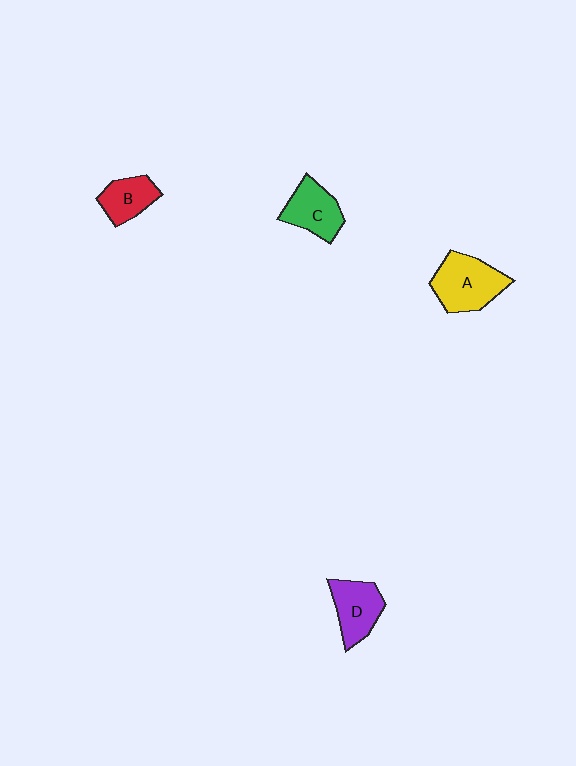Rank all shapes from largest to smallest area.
From largest to smallest: A (yellow), D (purple), C (green), B (red).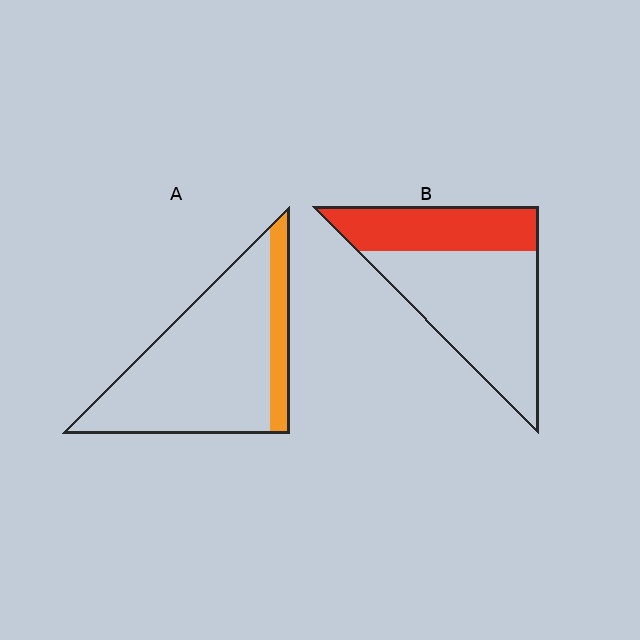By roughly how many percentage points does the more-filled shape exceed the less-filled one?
By roughly 20 percentage points (B over A).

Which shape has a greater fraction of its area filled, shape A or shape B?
Shape B.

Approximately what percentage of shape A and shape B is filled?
A is approximately 15% and B is approximately 35%.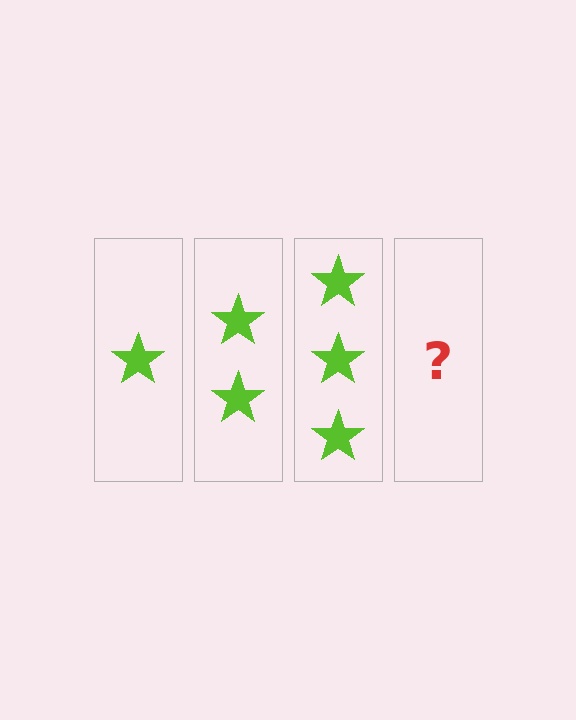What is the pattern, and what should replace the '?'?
The pattern is that each step adds one more star. The '?' should be 4 stars.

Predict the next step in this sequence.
The next step is 4 stars.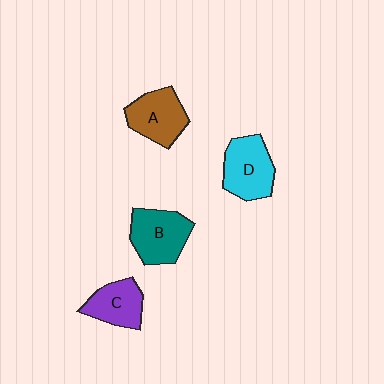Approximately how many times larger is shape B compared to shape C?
Approximately 1.2 times.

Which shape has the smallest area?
Shape C (purple).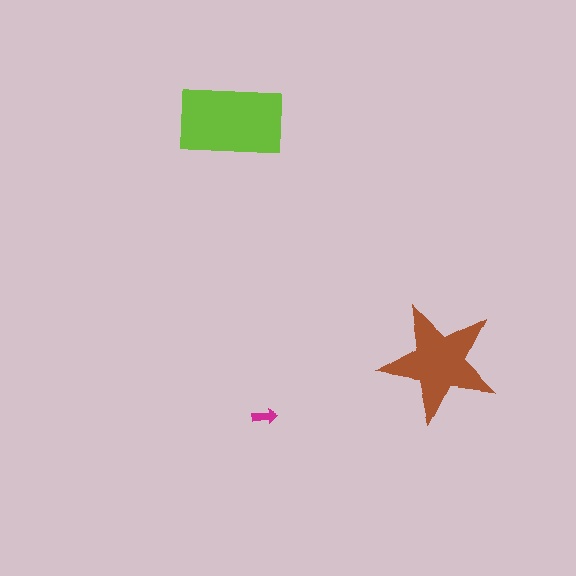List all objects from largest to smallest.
The lime rectangle, the brown star, the magenta arrow.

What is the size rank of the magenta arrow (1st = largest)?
3rd.